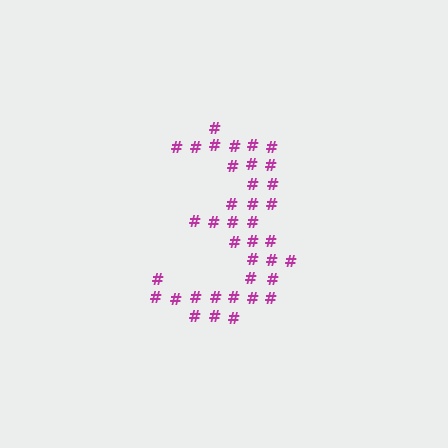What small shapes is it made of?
It is made of small hash symbols.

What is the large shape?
The large shape is the digit 3.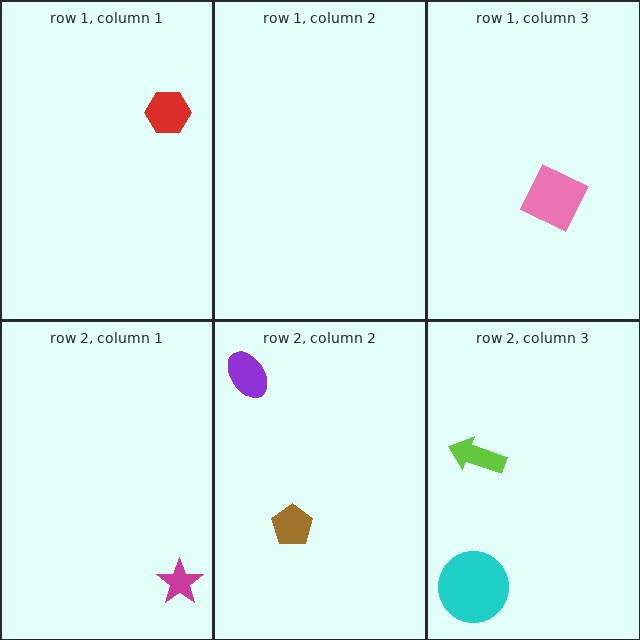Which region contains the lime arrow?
The row 2, column 3 region.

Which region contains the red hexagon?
The row 1, column 1 region.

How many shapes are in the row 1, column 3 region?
1.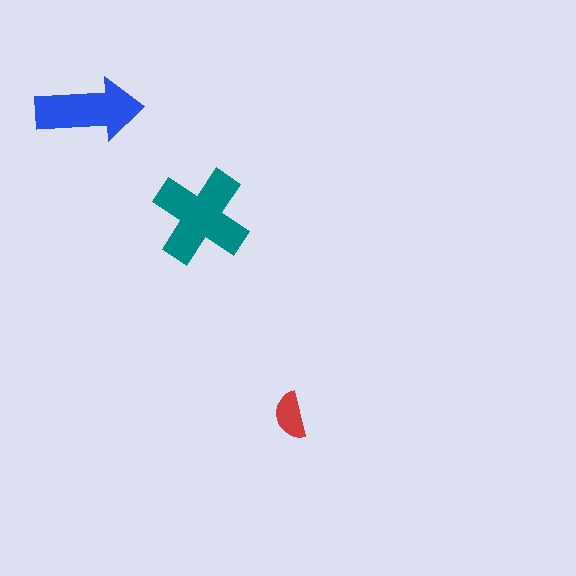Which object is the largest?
The teal cross.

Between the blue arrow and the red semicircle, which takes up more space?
The blue arrow.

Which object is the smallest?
The red semicircle.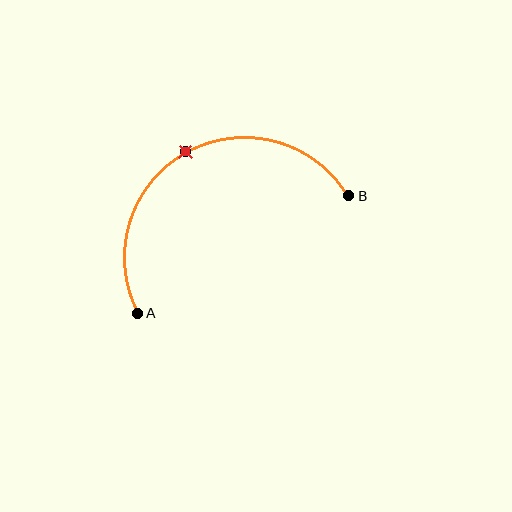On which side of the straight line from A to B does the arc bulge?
The arc bulges above the straight line connecting A and B.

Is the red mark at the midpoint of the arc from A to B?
Yes. The red mark lies on the arc at equal arc-length from both A and B — it is the arc midpoint.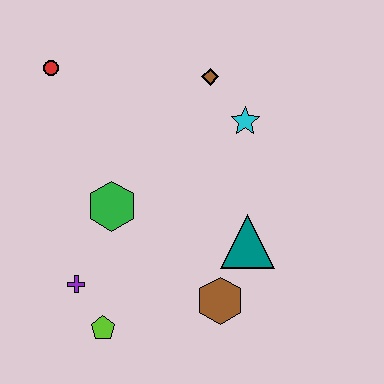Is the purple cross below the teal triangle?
Yes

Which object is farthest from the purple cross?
The brown diamond is farthest from the purple cross.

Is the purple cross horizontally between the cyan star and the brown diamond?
No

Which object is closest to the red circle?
The green hexagon is closest to the red circle.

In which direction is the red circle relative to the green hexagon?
The red circle is above the green hexagon.